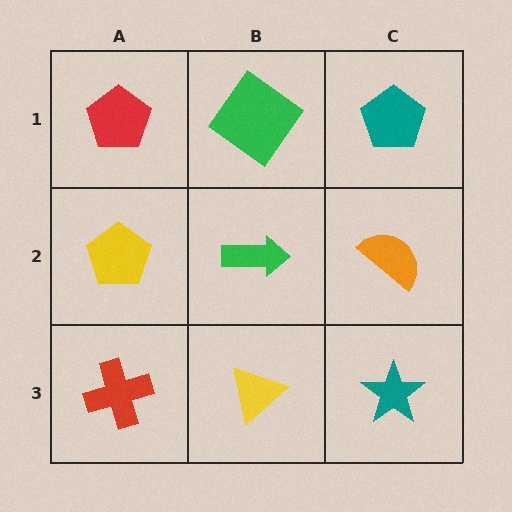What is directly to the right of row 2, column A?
A green arrow.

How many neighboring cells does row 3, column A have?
2.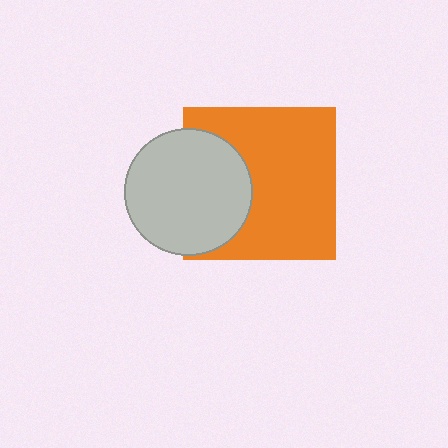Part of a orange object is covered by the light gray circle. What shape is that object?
It is a square.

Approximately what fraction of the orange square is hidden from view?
Roughly 31% of the orange square is hidden behind the light gray circle.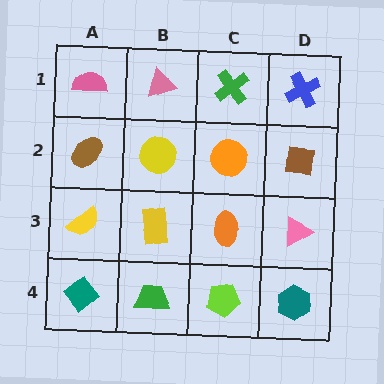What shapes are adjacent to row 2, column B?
A pink triangle (row 1, column B), a yellow rectangle (row 3, column B), a brown ellipse (row 2, column A), an orange circle (row 2, column C).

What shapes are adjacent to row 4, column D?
A pink triangle (row 3, column D), a lime pentagon (row 4, column C).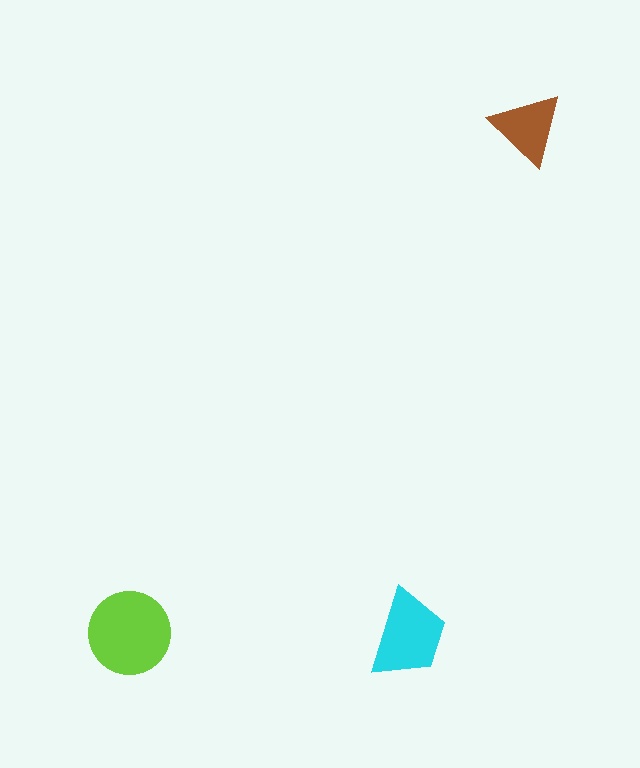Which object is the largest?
The lime circle.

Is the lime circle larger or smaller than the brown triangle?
Larger.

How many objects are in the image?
There are 3 objects in the image.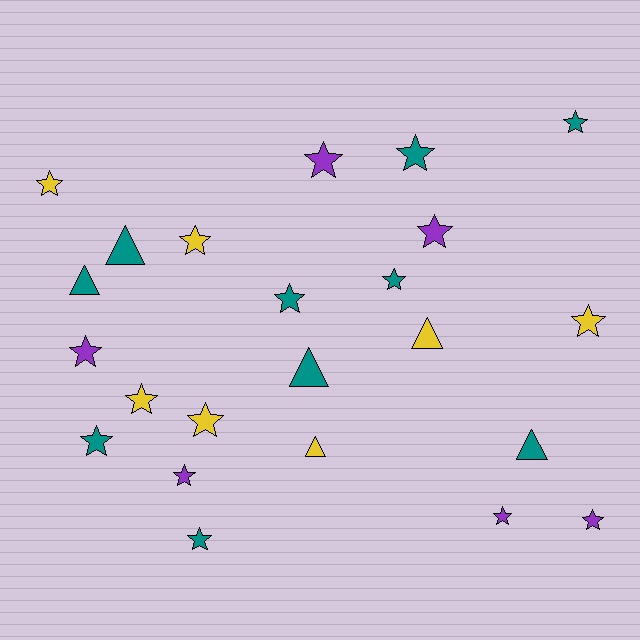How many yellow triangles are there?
There are 2 yellow triangles.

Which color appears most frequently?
Teal, with 10 objects.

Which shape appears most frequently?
Star, with 17 objects.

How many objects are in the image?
There are 23 objects.